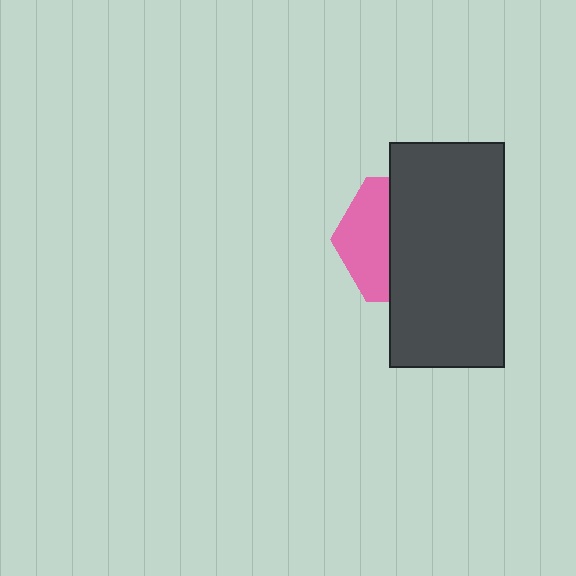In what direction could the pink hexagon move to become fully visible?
The pink hexagon could move left. That would shift it out from behind the dark gray rectangle entirely.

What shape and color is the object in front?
The object in front is a dark gray rectangle.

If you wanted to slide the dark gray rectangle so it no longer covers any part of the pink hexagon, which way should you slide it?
Slide it right — that is the most direct way to separate the two shapes.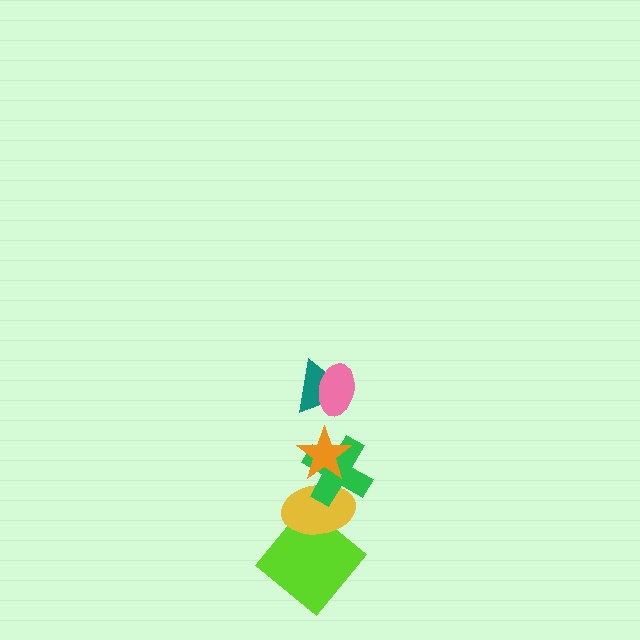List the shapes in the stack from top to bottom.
From top to bottom: the pink ellipse, the teal triangle, the orange star, the green cross, the yellow ellipse, the lime diamond.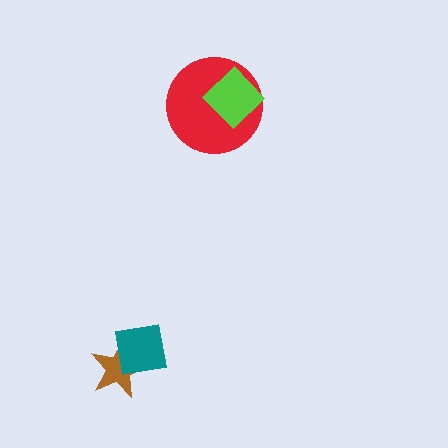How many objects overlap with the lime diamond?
1 object overlaps with the lime diamond.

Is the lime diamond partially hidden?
No, no other shape covers it.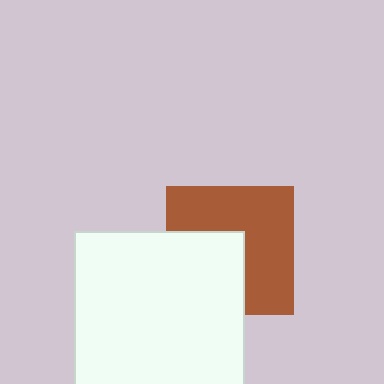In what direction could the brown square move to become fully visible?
The brown square could move toward the upper-right. That would shift it out from behind the white square entirely.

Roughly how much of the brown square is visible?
About half of it is visible (roughly 60%).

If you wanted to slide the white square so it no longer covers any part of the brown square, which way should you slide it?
Slide it toward the lower-left — that is the most direct way to separate the two shapes.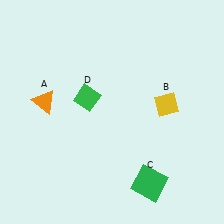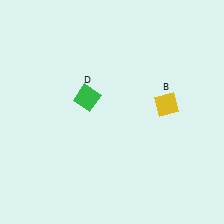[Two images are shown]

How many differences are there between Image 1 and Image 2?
There are 2 differences between the two images.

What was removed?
The green square (C), the orange triangle (A) were removed in Image 2.